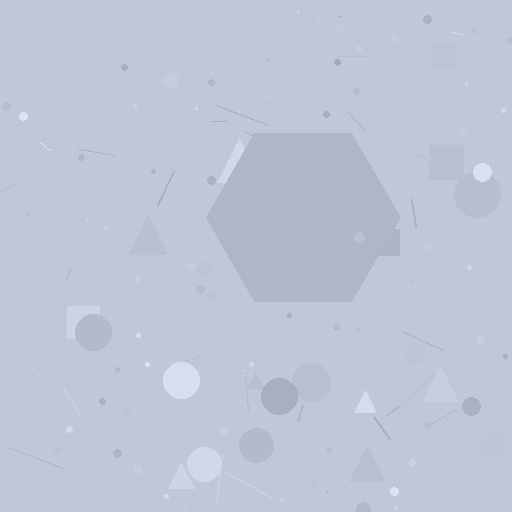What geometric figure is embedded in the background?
A hexagon is embedded in the background.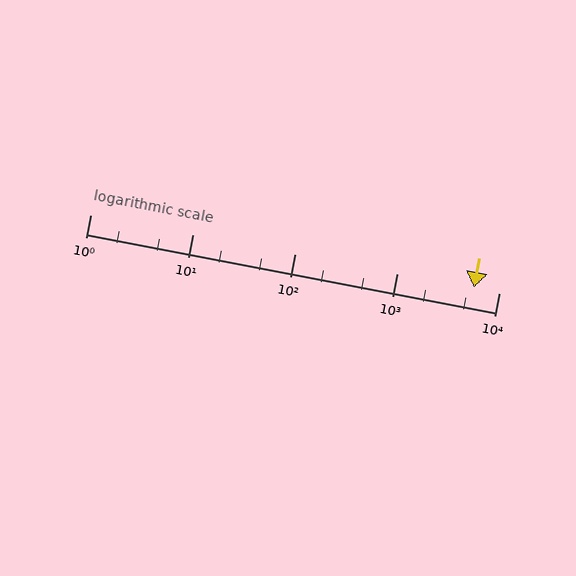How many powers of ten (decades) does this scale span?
The scale spans 4 decades, from 1 to 10000.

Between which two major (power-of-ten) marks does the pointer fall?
The pointer is between 1000 and 10000.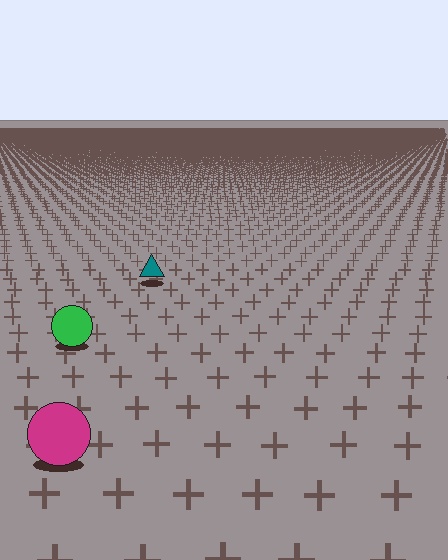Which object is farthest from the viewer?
The teal triangle is farthest from the viewer. It appears smaller and the ground texture around it is denser.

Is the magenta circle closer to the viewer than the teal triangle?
Yes. The magenta circle is closer — you can tell from the texture gradient: the ground texture is coarser near it.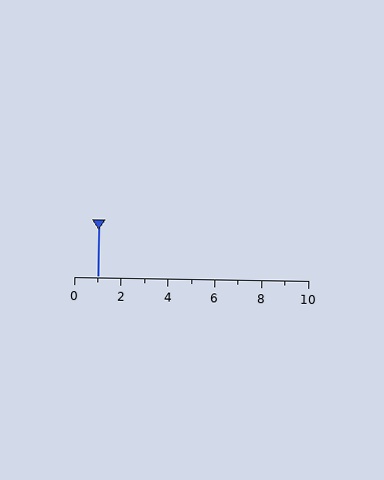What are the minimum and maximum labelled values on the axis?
The axis runs from 0 to 10.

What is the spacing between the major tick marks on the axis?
The major ticks are spaced 2 apart.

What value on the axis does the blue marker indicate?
The marker indicates approximately 1.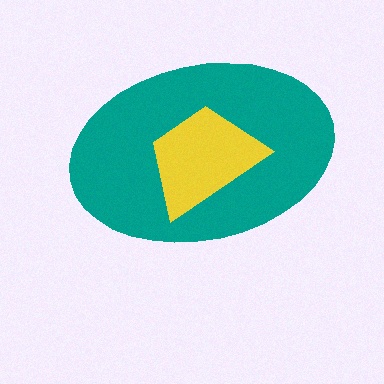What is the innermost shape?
The yellow trapezoid.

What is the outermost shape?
The teal ellipse.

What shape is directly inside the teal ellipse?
The yellow trapezoid.